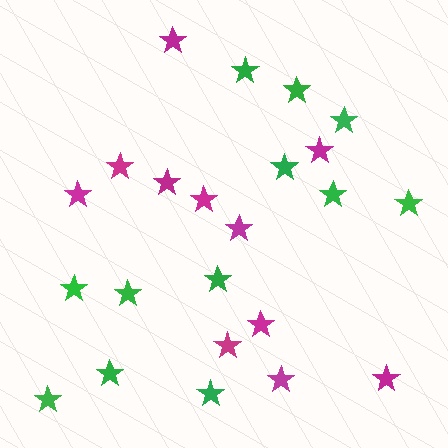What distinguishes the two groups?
There are 2 groups: one group of green stars (12) and one group of magenta stars (11).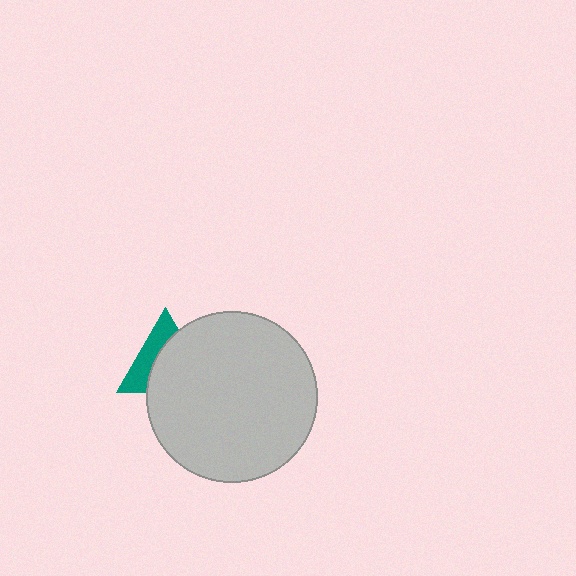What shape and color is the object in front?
The object in front is a light gray circle.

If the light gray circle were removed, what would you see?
You would see the complete teal triangle.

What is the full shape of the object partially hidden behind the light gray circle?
The partially hidden object is a teal triangle.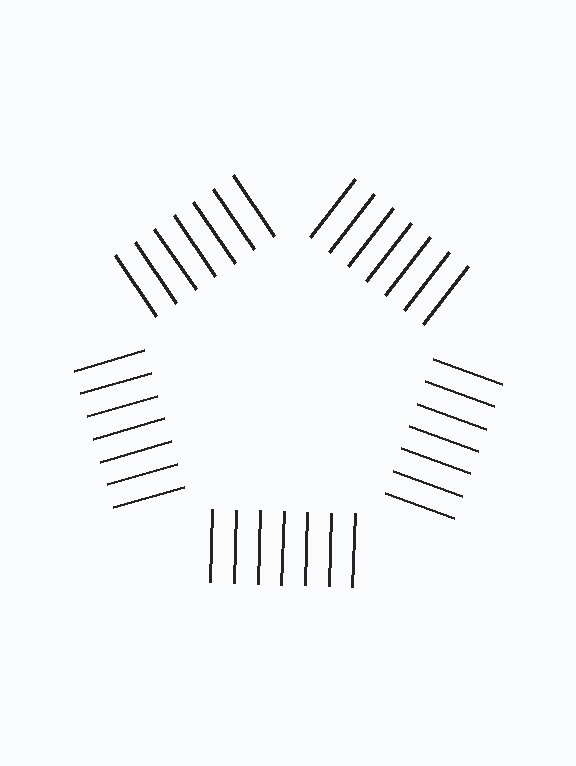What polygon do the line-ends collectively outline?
An illusory pentagon — the line segments terminate on its edges but no continuous stroke is drawn.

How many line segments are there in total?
35 — 7 along each of the 5 edges.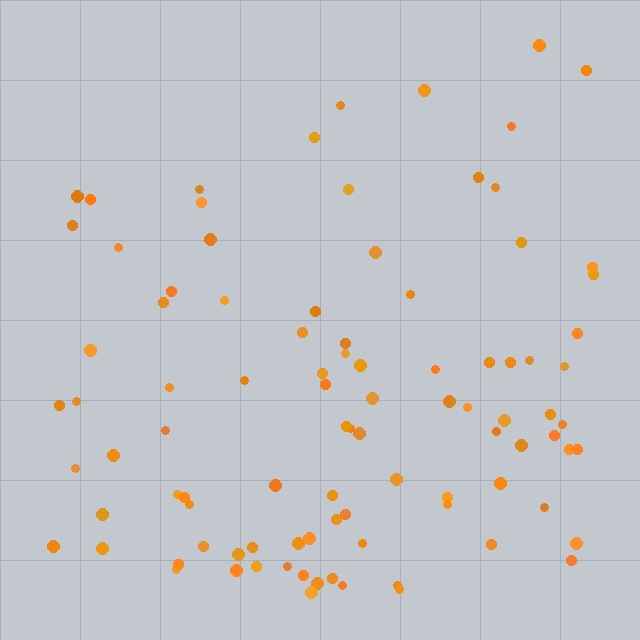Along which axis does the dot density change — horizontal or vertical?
Vertical.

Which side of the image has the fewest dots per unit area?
The top.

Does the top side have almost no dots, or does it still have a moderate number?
Still a moderate number, just noticeably fewer than the bottom.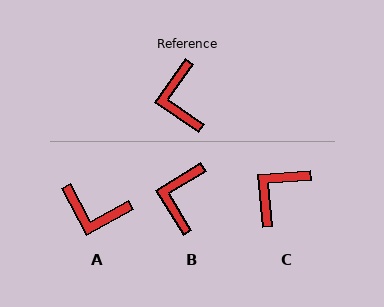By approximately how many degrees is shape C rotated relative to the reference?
Approximately 50 degrees clockwise.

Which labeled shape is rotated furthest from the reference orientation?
A, about 63 degrees away.